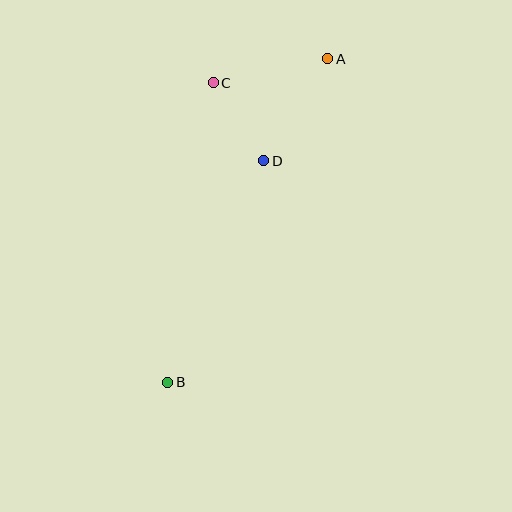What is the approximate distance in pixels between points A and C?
The distance between A and C is approximately 117 pixels.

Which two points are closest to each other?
Points C and D are closest to each other.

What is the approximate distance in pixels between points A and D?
The distance between A and D is approximately 120 pixels.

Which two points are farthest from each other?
Points A and B are farthest from each other.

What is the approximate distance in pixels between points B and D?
The distance between B and D is approximately 241 pixels.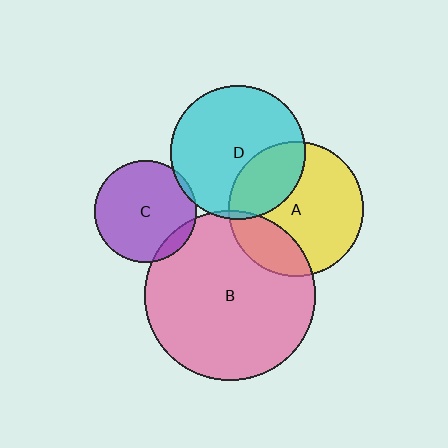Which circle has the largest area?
Circle B (pink).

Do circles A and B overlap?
Yes.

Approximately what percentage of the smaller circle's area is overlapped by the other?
Approximately 20%.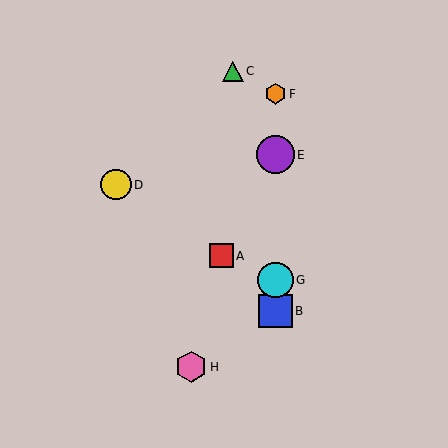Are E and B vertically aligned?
Yes, both are at x≈275.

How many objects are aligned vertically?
4 objects (B, E, F, G) are aligned vertically.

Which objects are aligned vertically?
Objects B, E, F, G are aligned vertically.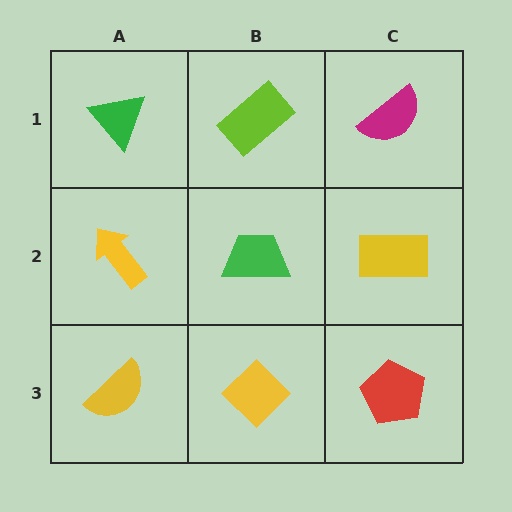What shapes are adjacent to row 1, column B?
A green trapezoid (row 2, column B), a green triangle (row 1, column A), a magenta semicircle (row 1, column C).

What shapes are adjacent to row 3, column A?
A yellow arrow (row 2, column A), a yellow diamond (row 3, column B).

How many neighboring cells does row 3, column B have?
3.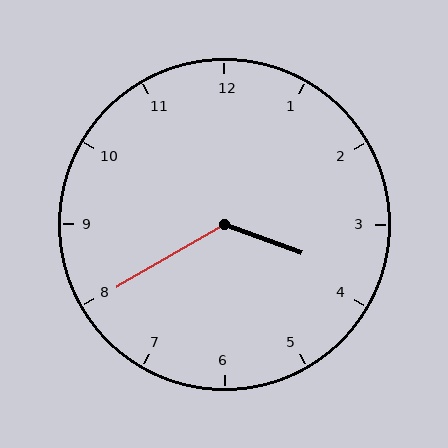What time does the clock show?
3:40.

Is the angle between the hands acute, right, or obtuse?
It is obtuse.